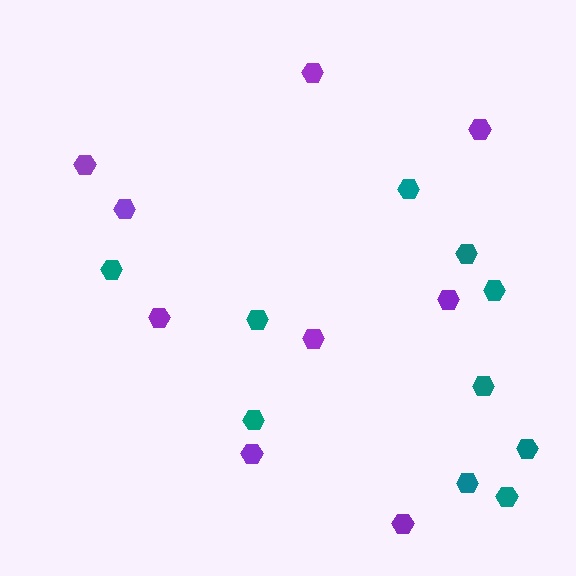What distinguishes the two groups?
There are 2 groups: one group of teal hexagons (10) and one group of purple hexagons (9).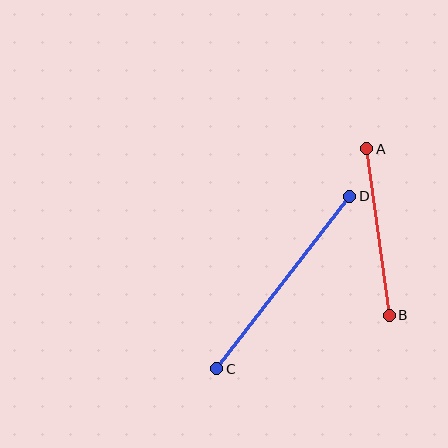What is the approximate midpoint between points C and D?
The midpoint is at approximately (283, 283) pixels.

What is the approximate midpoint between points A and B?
The midpoint is at approximately (378, 232) pixels.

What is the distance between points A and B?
The distance is approximately 168 pixels.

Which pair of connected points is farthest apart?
Points C and D are farthest apart.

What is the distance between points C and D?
The distance is approximately 218 pixels.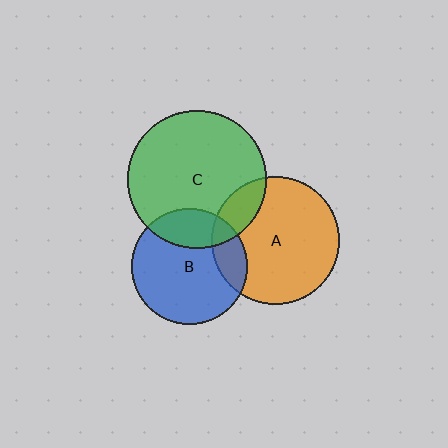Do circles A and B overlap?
Yes.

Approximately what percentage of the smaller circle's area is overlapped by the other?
Approximately 15%.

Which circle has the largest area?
Circle C (green).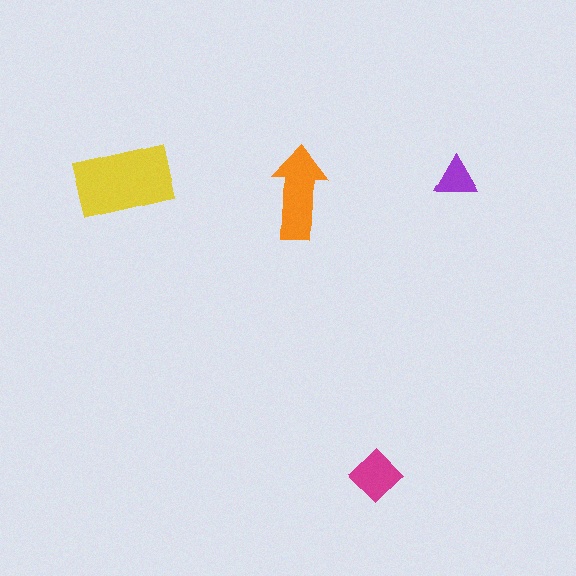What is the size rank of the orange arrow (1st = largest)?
2nd.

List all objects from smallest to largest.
The purple triangle, the magenta diamond, the orange arrow, the yellow rectangle.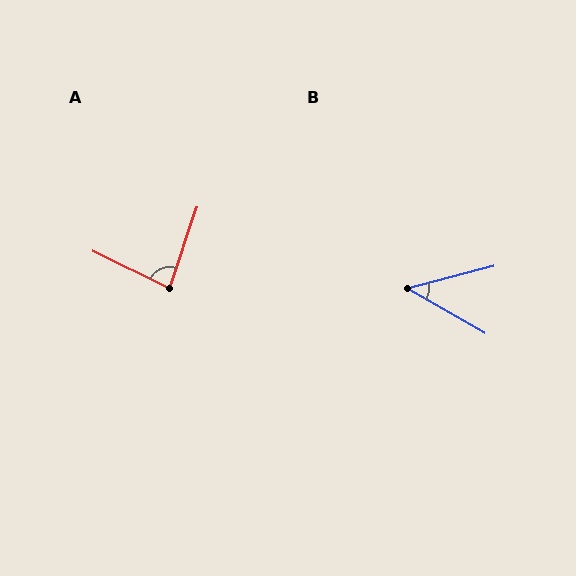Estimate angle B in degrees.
Approximately 44 degrees.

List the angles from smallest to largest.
B (44°), A (82°).